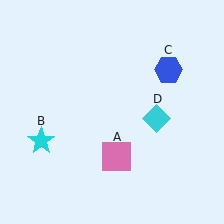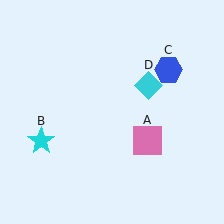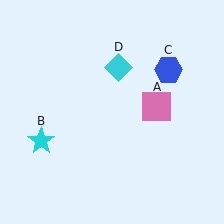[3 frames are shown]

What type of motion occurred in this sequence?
The pink square (object A), cyan diamond (object D) rotated counterclockwise around the center of the scene.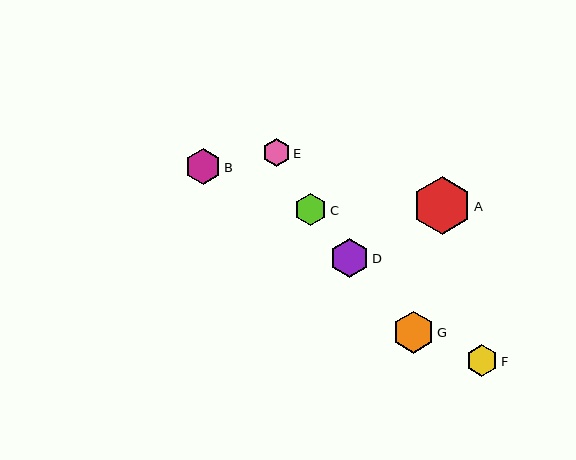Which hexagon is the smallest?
Hexagon E is the smallest with a size of approximately 27 pixels.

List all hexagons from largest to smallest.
From largest to smallest: A, G, D, B, C, F, E.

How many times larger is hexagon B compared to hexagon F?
Hexagon B is approximately 1.2 times the size of hexagon F.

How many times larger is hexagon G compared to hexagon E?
Hexagon G is approximately 1.5 times the size of hexagon E.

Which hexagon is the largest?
Hexagon A is the largest with a size of approximately 58 pixels.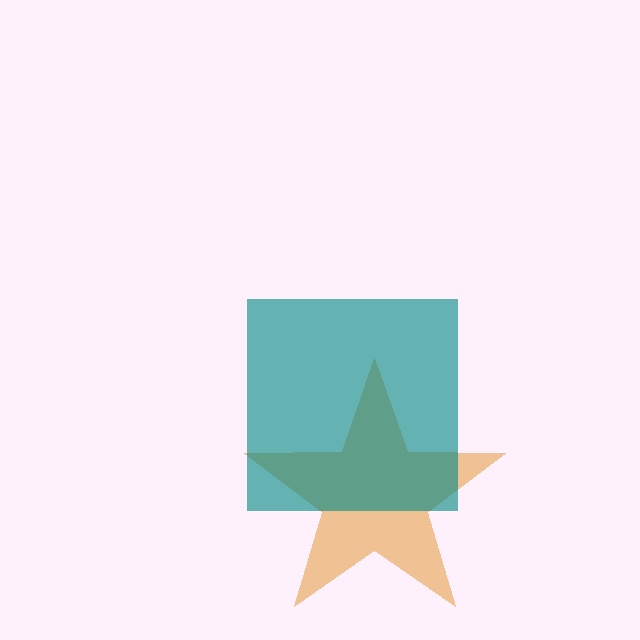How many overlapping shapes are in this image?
There are 2 overlapping shapes in the image.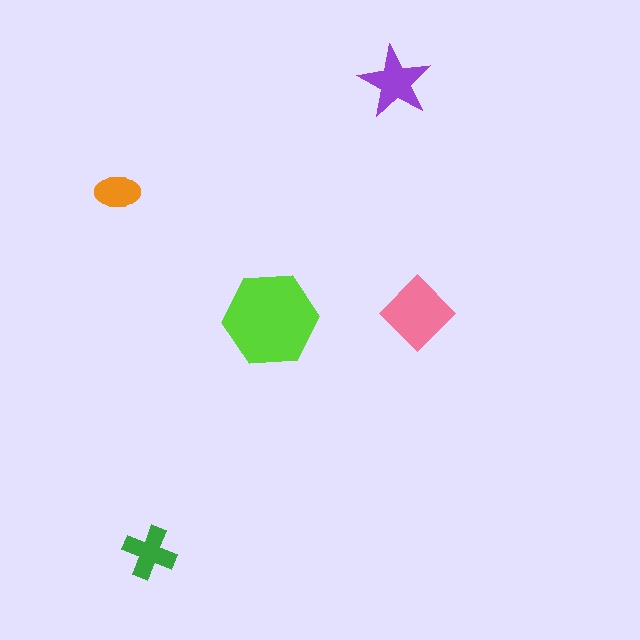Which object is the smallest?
The orange ellipse.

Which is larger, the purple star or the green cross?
The purple star.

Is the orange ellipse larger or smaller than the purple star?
Smaller.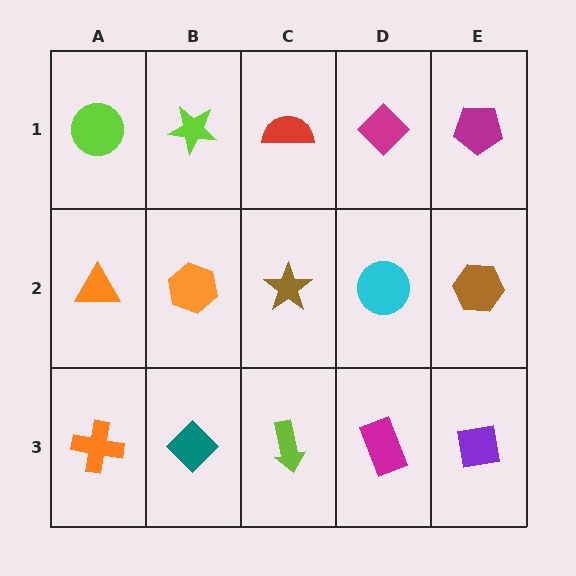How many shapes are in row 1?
5 shapes.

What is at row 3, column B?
A teal diamond.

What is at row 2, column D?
A cyan circle.